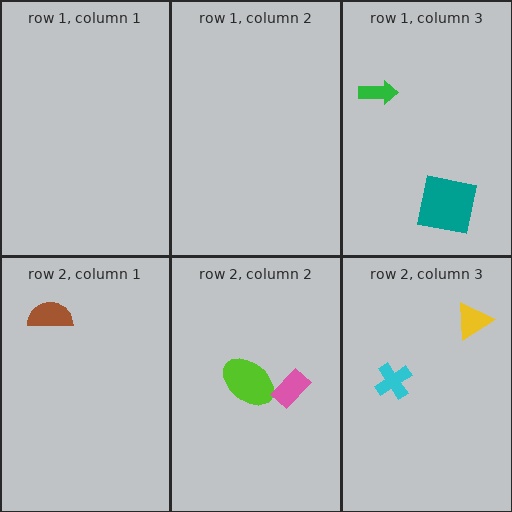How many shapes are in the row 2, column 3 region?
2.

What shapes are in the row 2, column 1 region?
The brown semicircle.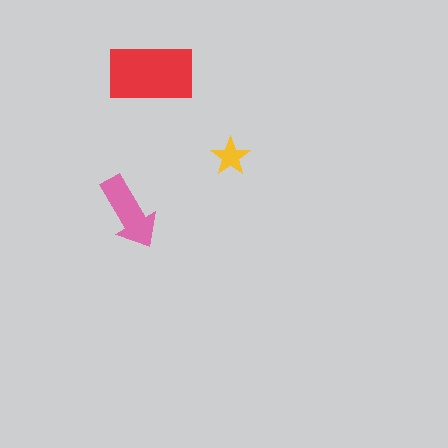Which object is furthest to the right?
The yellow star is rightmost.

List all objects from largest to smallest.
The red rectangle, the pink arrow, the yellow star.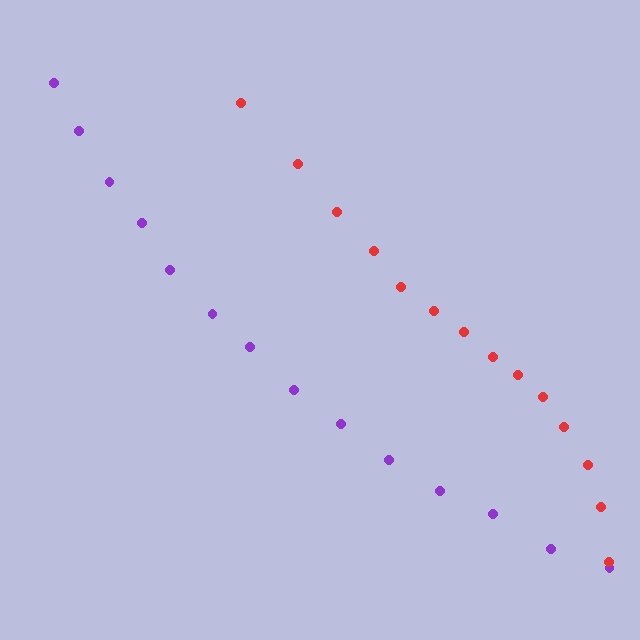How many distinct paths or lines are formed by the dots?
There are 2 distinct paths.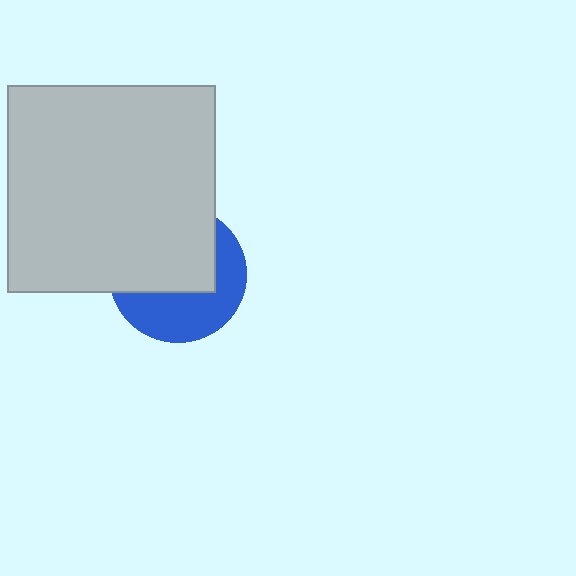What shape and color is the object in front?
The object in front is a light gray square.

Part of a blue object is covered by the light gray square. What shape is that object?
It is a circle.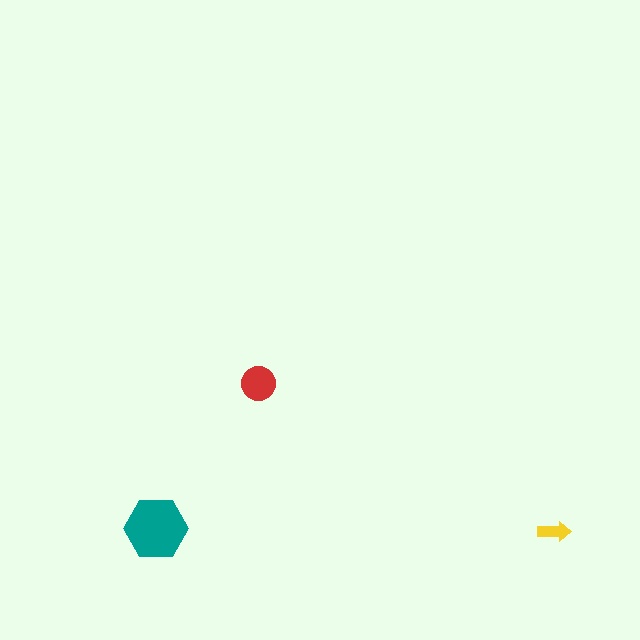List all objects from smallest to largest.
The yellow arrow, the red circle, the teal hexagon.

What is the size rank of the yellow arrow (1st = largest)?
3rd.